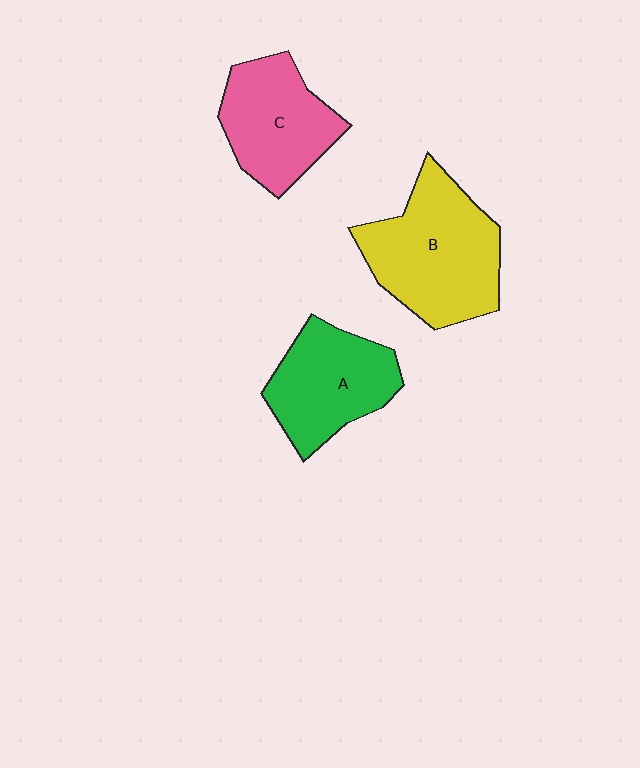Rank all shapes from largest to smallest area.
From largest to smallest: B (yellow), A (green), C (pink).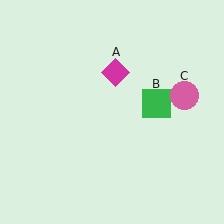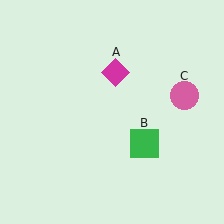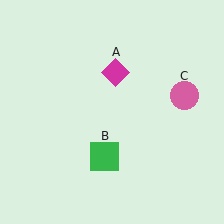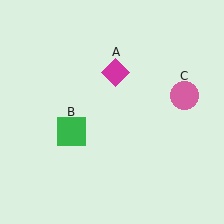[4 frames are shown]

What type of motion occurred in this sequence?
The green square (object B) rotated clockwise around the center of the scene.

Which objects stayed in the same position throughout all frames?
Magenta diamond (object A) and pink circle (object C) remained stationary.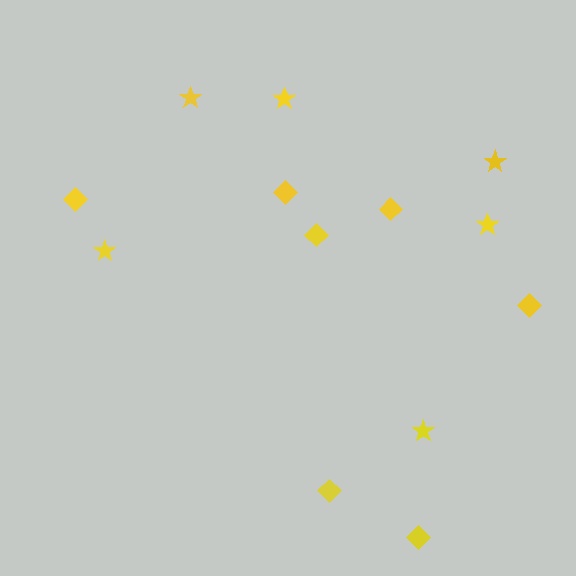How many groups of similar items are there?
There are 2 groups: one group of diamonds (7) and one group of stars (6).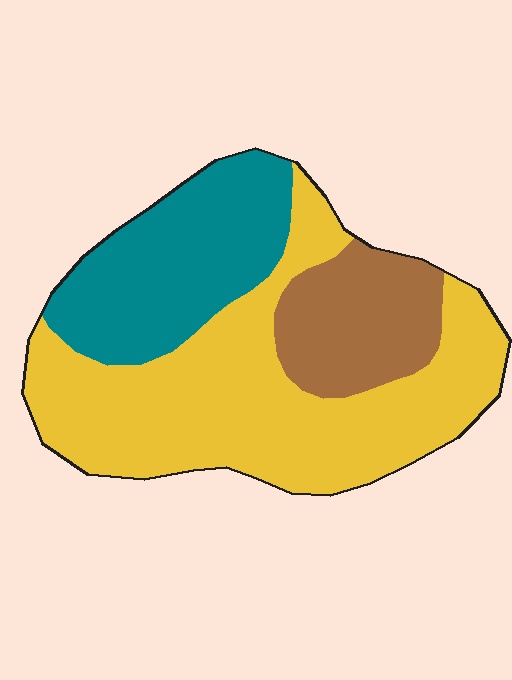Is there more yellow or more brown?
Yellow.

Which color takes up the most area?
Yellow, at roughly 55%.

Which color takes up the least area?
Brown, at roughly 20%.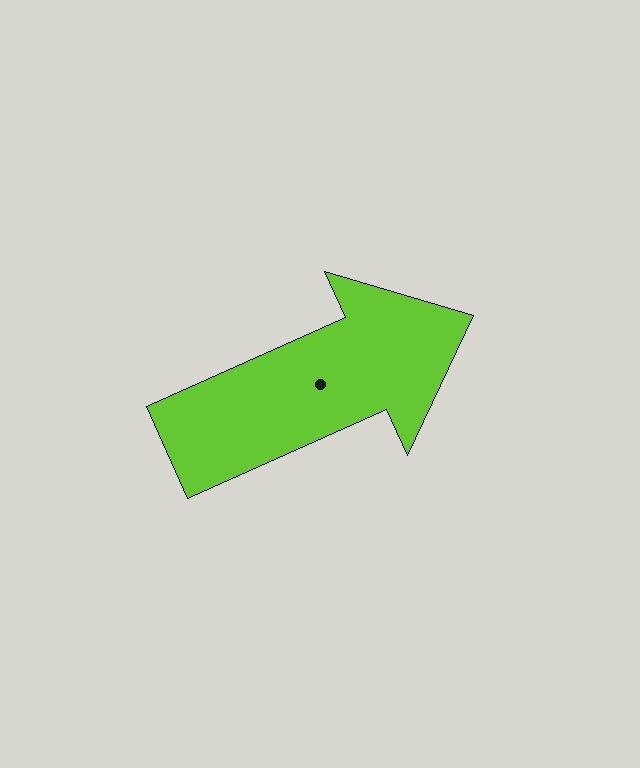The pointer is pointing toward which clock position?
Roughly 2 o'clock.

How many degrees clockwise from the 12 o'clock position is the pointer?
Approximately 66 degrees.